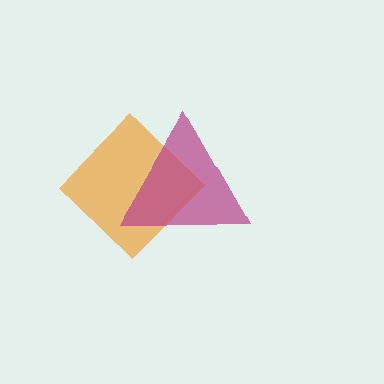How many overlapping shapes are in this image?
There are 2 overlapping shapes in the image.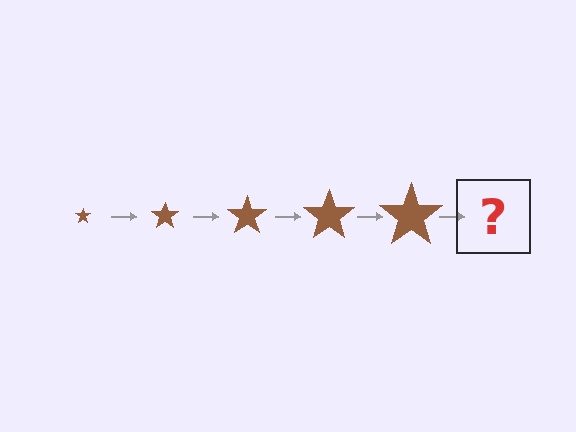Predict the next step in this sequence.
The next step is a brown star, larger than the previous one.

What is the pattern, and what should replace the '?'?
The pattern is that the star gets progressively larger each step. The '?' should be a brown star, larger than the previous one.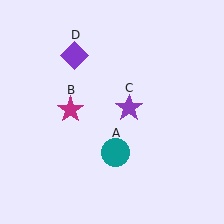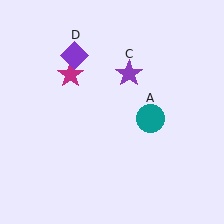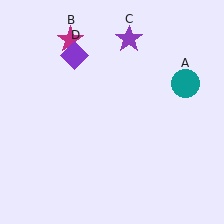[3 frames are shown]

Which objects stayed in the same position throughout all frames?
Purple diamond (object D) remained stationary.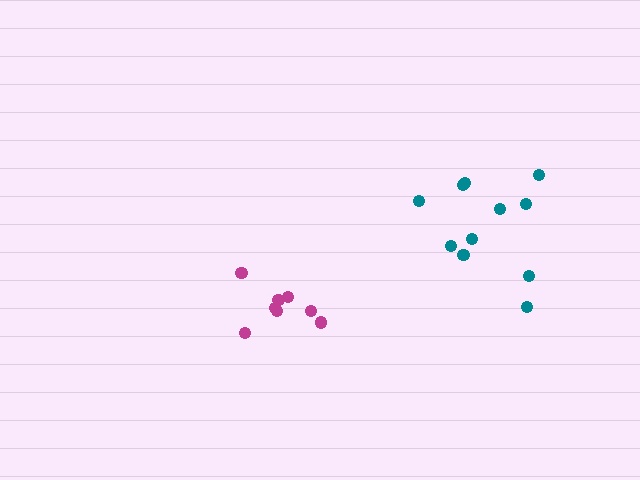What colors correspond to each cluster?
The clusters are colored: teal, magenta.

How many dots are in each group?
Group 1: 11 dots, Group 2: 8 dots (19 total).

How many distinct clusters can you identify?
There are 2 distinct clusters.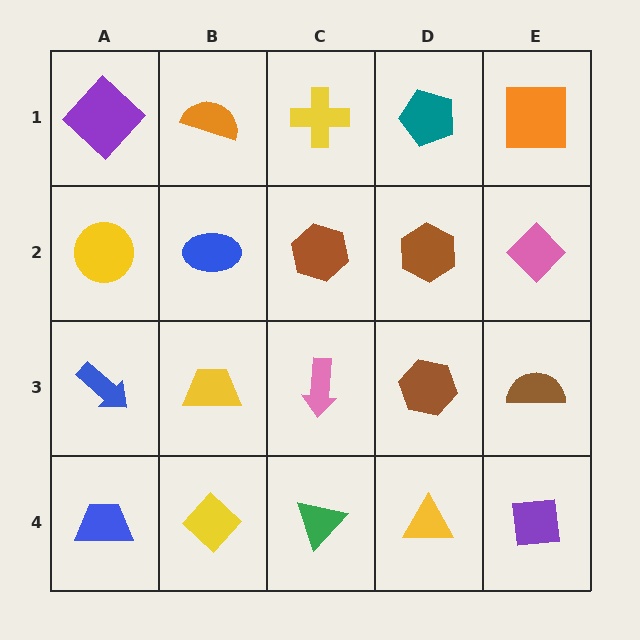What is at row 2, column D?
A brown hexagon.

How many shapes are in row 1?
5 shapes.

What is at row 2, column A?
A yellow circle.